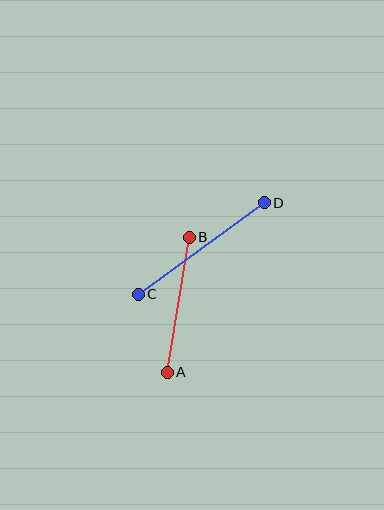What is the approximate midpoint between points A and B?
The midpoint is at approximately (178, 305) pixels.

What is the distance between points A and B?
The distance is approximately 137 pixels.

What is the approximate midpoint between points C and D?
The midpoint is at approximately (201, 249) pixels.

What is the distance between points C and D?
The distance is approximately 156 pixels.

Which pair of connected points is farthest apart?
Points C and D are farthest apart.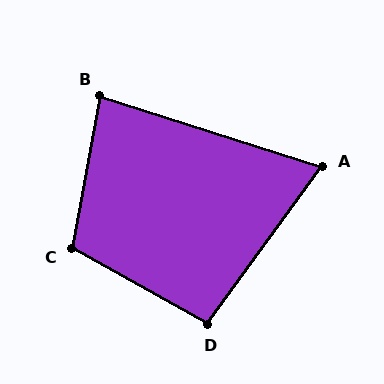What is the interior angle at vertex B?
Approximately 83 degrees (acute).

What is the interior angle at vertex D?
Approximately 97 degrees (obtuse).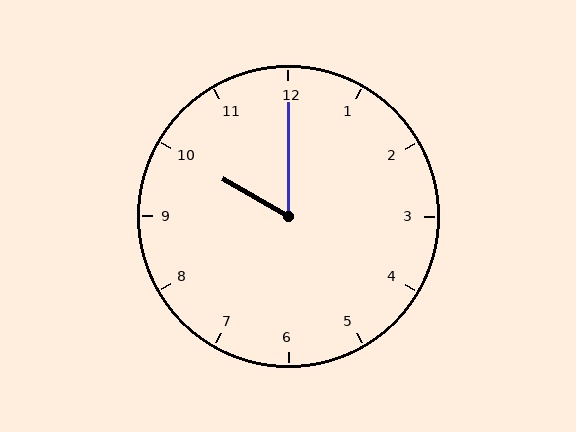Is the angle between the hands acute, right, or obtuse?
It is acute.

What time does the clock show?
10:00.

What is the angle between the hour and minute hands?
Approximately 60 degrees.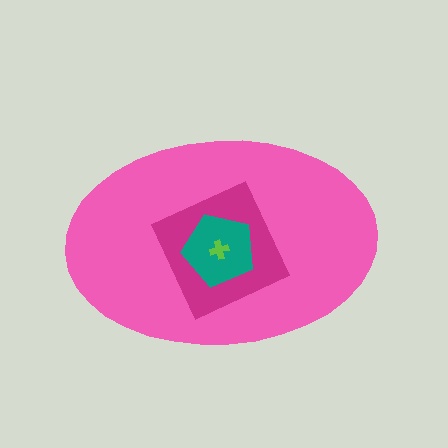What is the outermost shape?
The pink ellipse.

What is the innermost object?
The lime cross.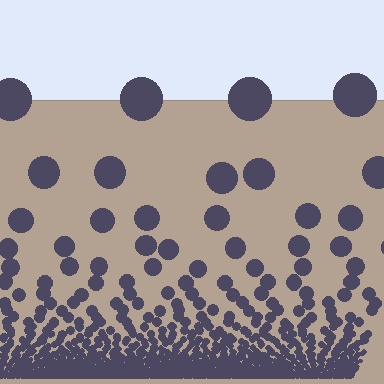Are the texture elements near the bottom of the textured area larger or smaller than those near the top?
Smaller. The gradient is inverted — elements near the bottom are smaller and denser.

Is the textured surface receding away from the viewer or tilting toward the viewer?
The surface appears to tilt toward the viewer. Texture elements get larger and sparser toward the top.